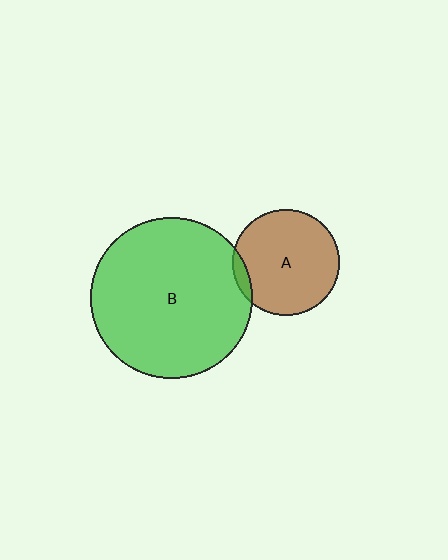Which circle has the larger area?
Circle B (green).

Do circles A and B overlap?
Yes.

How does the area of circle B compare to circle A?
Approximately 2.3 times.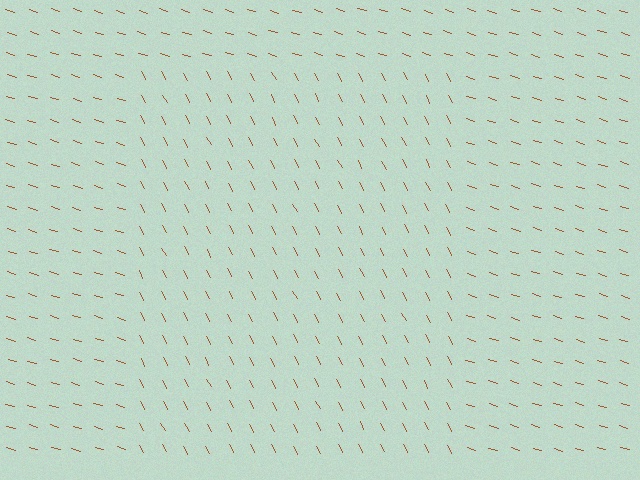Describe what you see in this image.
The image is filled with small brown line segments. A rectangle region in the image has lines oriented differently from the surrounding lines, creating a visible texture boundary.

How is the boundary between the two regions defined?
The boundary is defined purely by a change in line orientation (approximately 45 degrees difference). All lines are the same color and thickness.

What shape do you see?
I see a rectangle.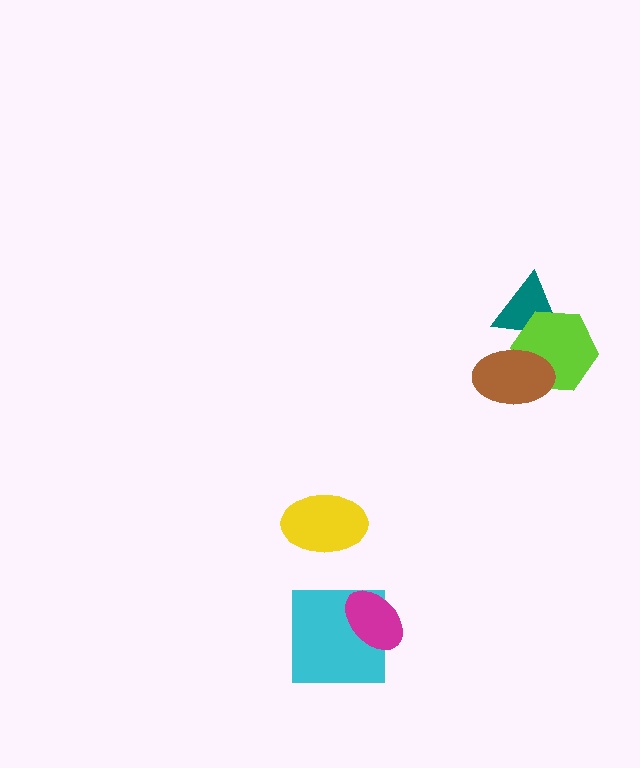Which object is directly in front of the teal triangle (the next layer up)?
The lime hexagon is directly in front of the teal triangle.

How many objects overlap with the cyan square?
1 object overlaps with the cyan square.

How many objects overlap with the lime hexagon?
2 objects overlap with the lime hexagon.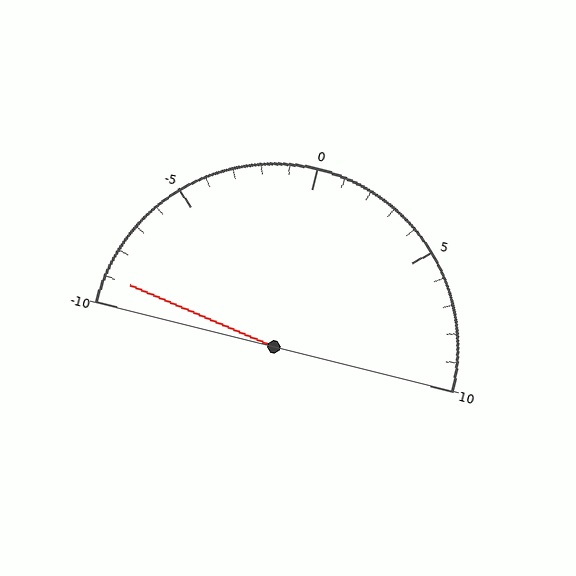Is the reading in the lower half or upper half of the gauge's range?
The reading is in the lower half of the range (-10 to 10).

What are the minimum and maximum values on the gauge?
The gauge ranges from -10 to 10.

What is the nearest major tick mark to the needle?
The nearest major tick mark is -10.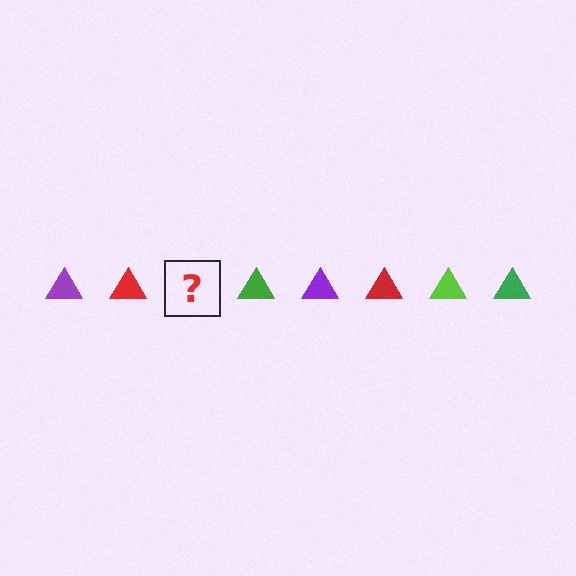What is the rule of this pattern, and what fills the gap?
The rule is that the pattern cycles through purple, red, lime, green triangles. The gap should be filled with a lime triangle.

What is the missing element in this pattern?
The missing element is a lime triangle.